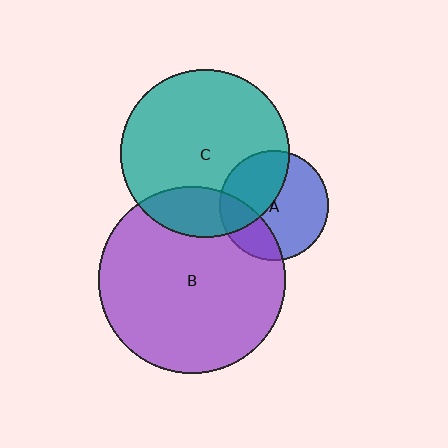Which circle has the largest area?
Circle B (purple).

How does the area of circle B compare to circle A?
Approximately 2.9 times.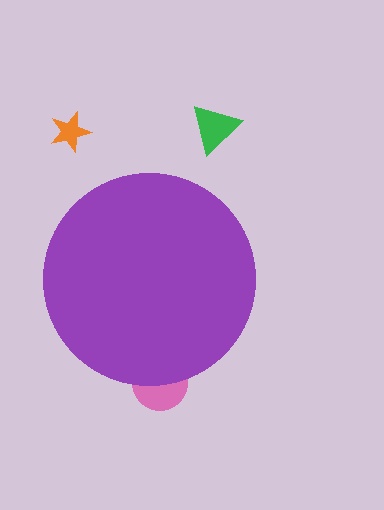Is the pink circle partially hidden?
Yes, the pink circle is partially hidden behind the purple circle.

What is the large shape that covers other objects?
A purple circle.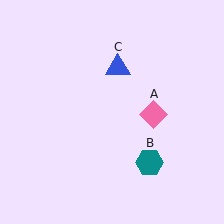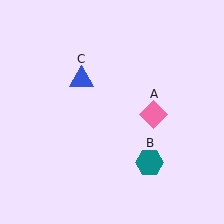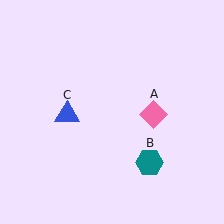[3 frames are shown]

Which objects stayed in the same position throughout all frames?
Pink diamond (object A) and teal hexagon (object B) remained stationary.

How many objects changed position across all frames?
1 object changed position: blue triangle (object C).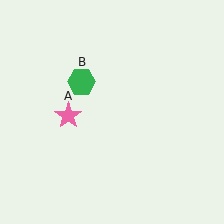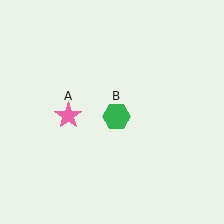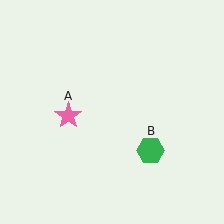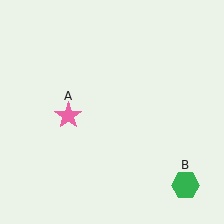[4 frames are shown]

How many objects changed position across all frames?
1 object changed position: green hexagon (object B).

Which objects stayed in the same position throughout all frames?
Pink star (object A) remained stationary.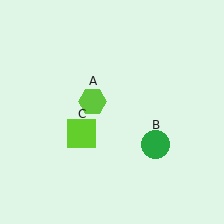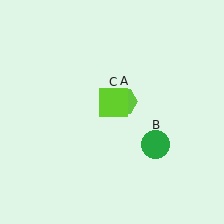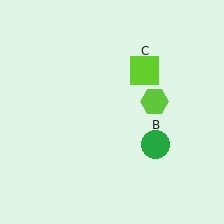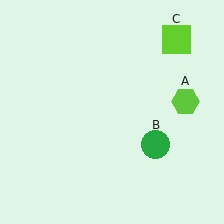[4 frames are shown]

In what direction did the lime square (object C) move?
The lime square (object C) moved up and to the right.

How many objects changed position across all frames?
2 objects changed position: lime hexagon (object A), lime square (object C).